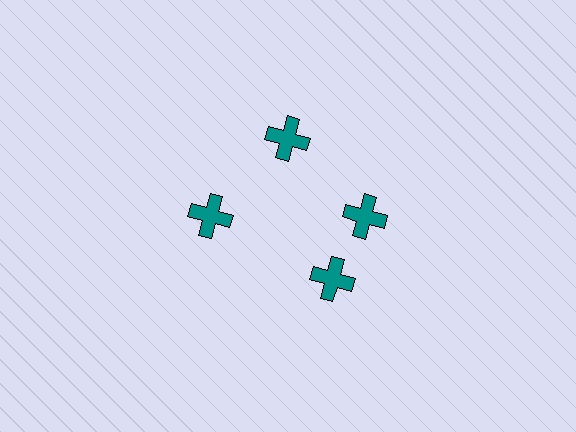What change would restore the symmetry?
The symmetry would be restored by rotating it back into even spacing with its neighbors so that all 4 crosses sit at equal angles and equal distance from the center.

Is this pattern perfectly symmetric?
No. The 4 teal crosses are arranged in a ring, but one element near the 6 o'clock position is rotated out of alignment along the ring, breaking the 4-fold rotational symmetry.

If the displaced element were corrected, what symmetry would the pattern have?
It would have 4-fold rotational symmetry — the pattern would map onto itself every 90 degrees.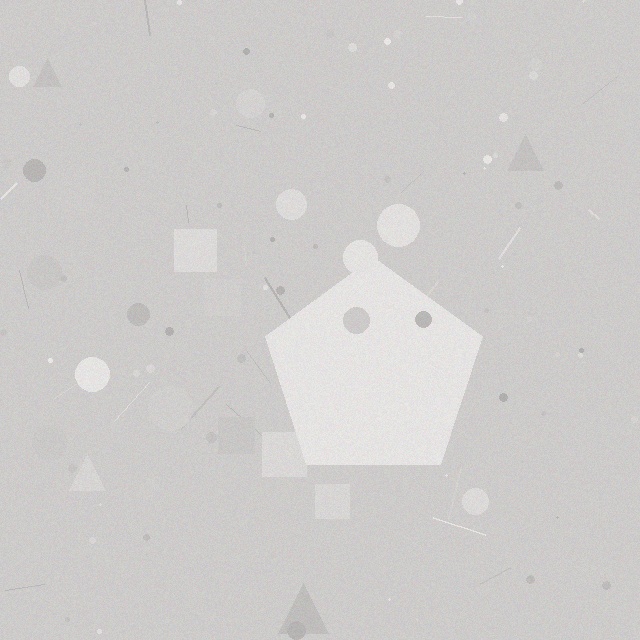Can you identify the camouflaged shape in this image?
The camouflaged shape is a pentagon.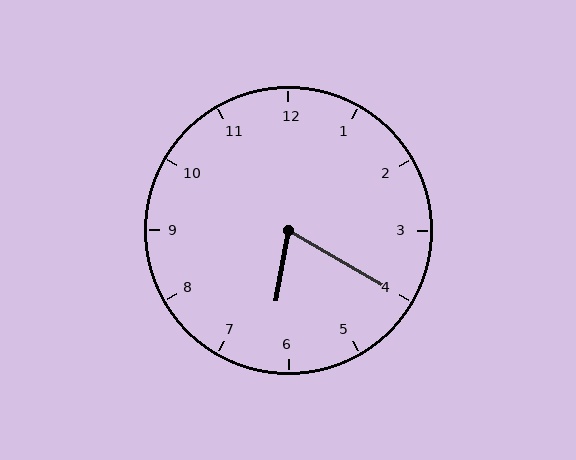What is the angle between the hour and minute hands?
Approximately 70 degrees.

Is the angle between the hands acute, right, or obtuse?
It is acute.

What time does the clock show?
6:20.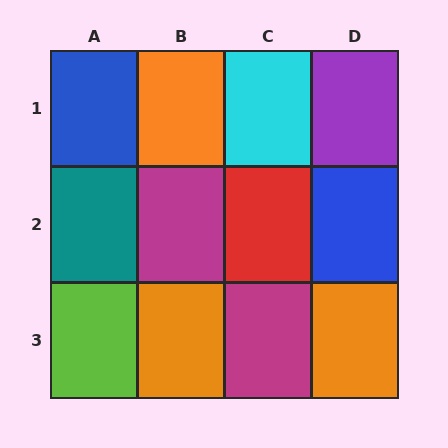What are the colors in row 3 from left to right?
Lime, orange, magenta, orange.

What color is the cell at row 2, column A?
Teal.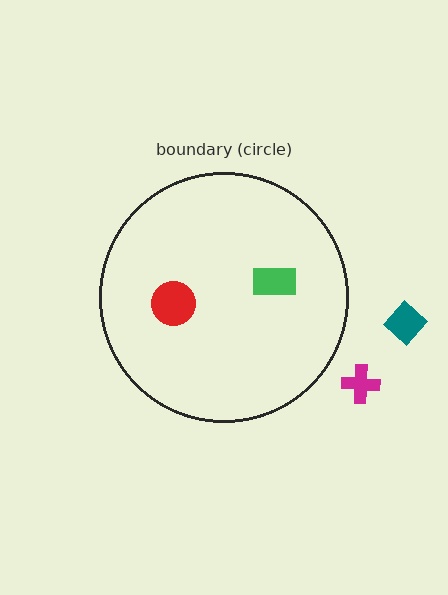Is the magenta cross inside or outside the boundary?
Outside.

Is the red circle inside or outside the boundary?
Inside.